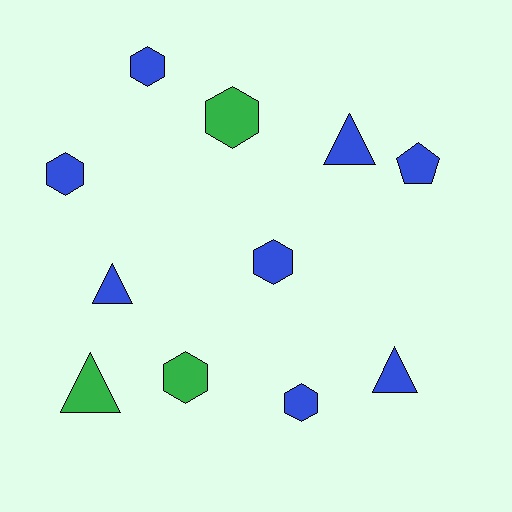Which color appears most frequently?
Blue, with 8 objects.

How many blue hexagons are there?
There are 4 blue hexagons.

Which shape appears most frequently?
Hexagon, with 6 objects.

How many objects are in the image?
There are 11 objects.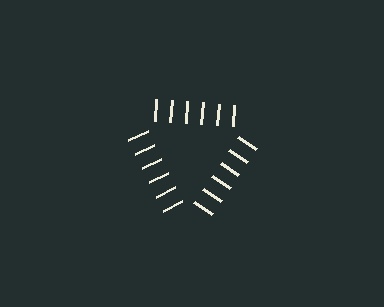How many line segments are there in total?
18 — 6 along each of the 3 edges.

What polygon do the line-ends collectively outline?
An illusory triangle — the line segments terminate on its edges but no continuous stroke is drawn.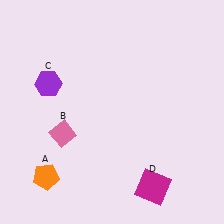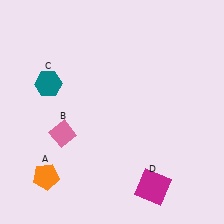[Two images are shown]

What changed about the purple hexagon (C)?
In Image 1, C is purple. In Image 2, it changed to teal.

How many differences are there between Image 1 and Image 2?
There is 1 difference between the two images.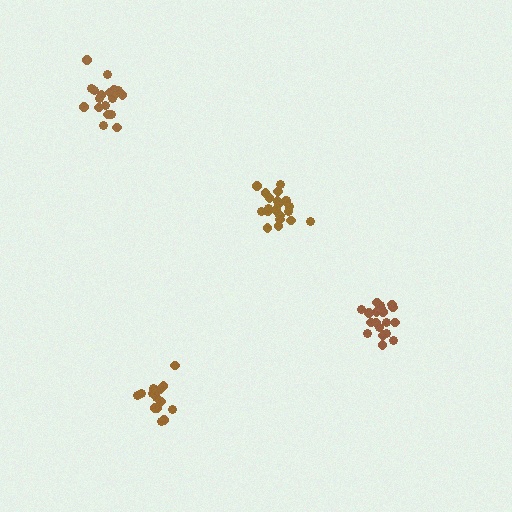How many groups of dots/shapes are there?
There are 4 groups.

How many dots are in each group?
Group 1: 15 dots, Group 2: 21 dots, Group 3: 20 dots, Group 4: 20 dots (76 total).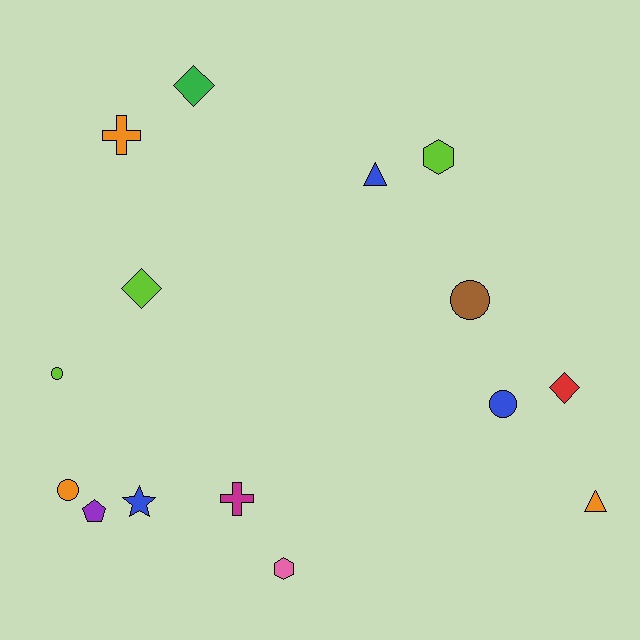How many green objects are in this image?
There is 1 green object.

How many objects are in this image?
There are 15 objects.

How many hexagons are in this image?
There are 2 hexagons.